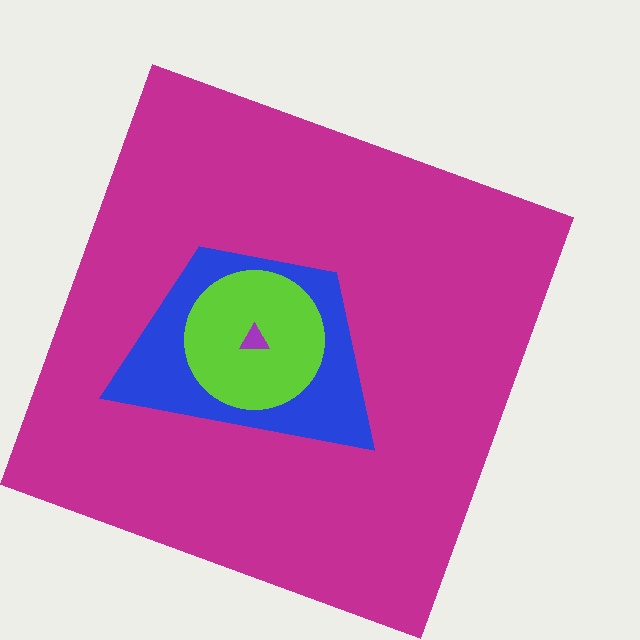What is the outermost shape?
The magenta square.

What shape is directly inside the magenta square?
The blue trapezoid.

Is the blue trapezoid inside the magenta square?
Yes.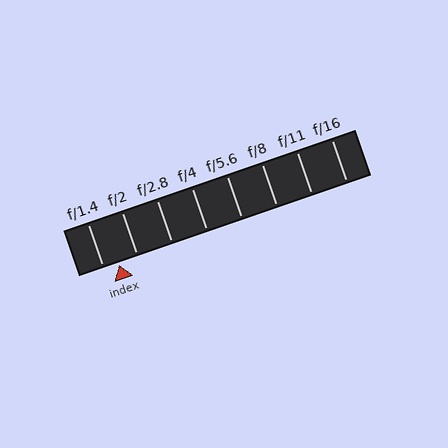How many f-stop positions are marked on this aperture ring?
There are 8 f-stop positions marked.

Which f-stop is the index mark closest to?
The index mark is closest to f/1.4.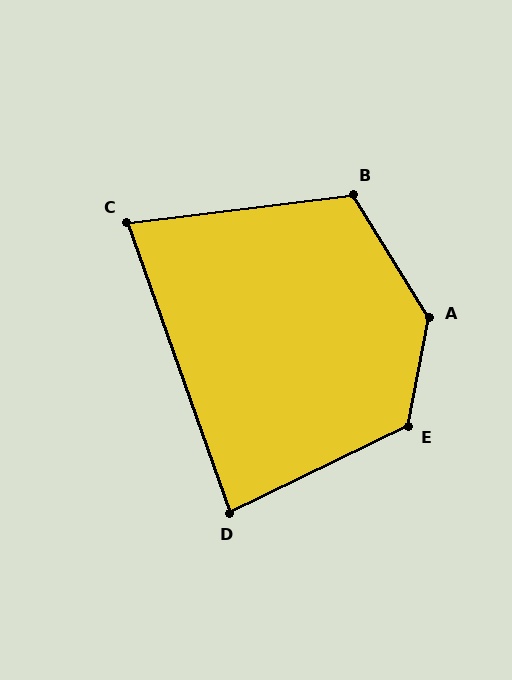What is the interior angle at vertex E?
Approximately 127 degrees (obtuse).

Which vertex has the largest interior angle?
A, at approximately 137 degrees.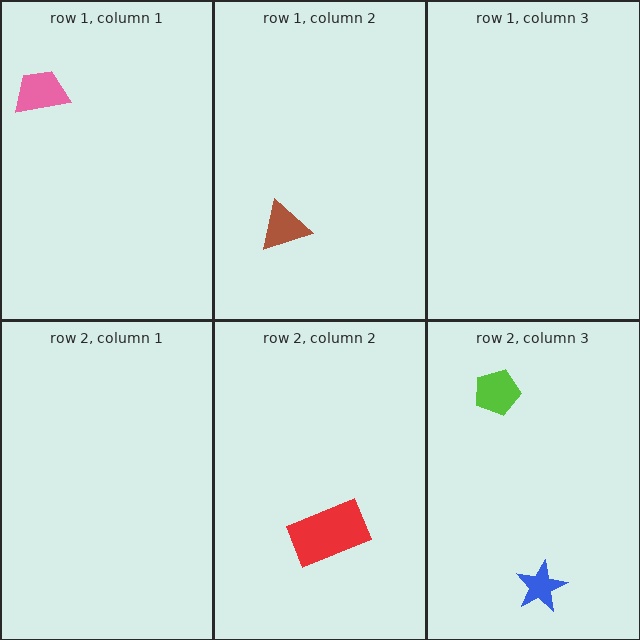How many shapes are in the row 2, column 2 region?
1.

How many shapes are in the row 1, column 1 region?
1.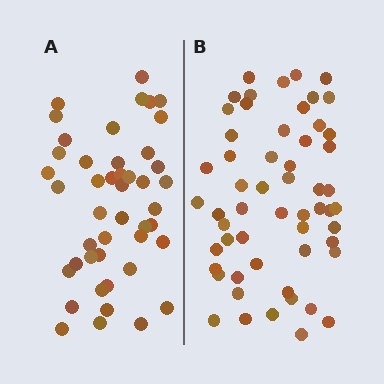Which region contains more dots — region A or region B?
Region B (the right region) has more dots.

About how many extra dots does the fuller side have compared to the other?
Region B has roughly 12 or so more dots than region A.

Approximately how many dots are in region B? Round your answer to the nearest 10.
About 60 dots. (The exact count is 56, which rounds to 60.)